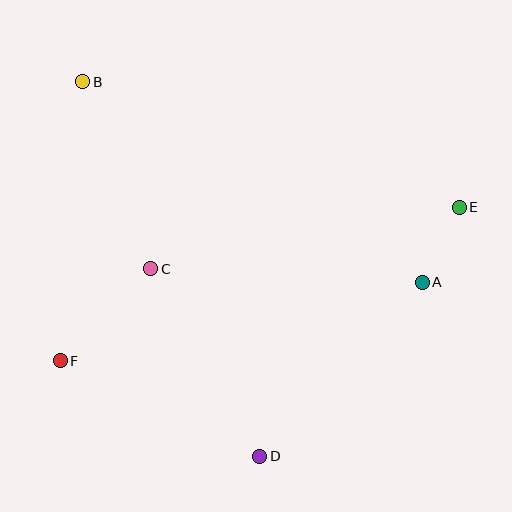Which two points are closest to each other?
Points A and E are closest to each other.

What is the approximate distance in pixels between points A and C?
The distance between A and C is approximately 272 pixels.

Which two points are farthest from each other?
Points E and F are farthest from each other.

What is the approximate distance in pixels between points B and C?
The distance between B and C is approximately 199 pixels.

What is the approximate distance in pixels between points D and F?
The distance between D and F is approximately 221 pixels.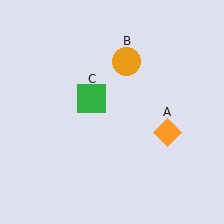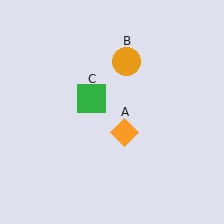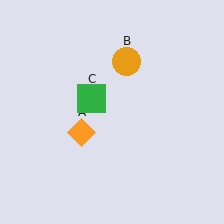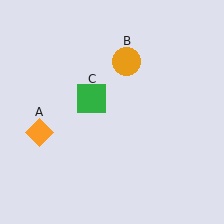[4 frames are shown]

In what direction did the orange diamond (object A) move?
The orange diamond (object A) moved left.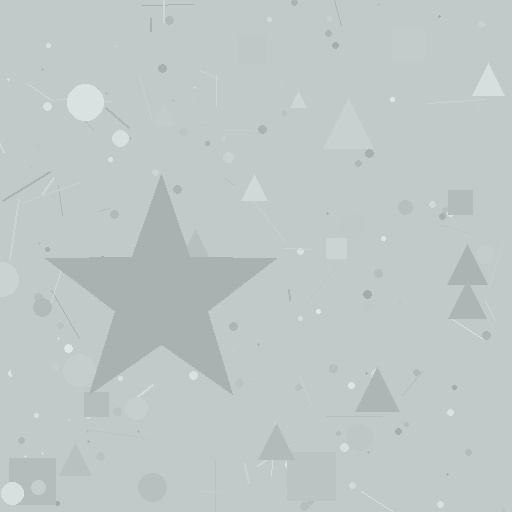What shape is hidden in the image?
A star is hidden in the image.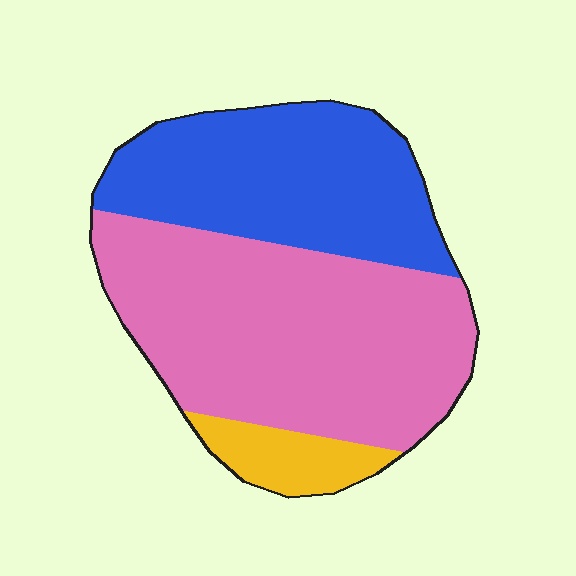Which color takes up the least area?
Yellow, at roughly 10%.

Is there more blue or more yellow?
Blue.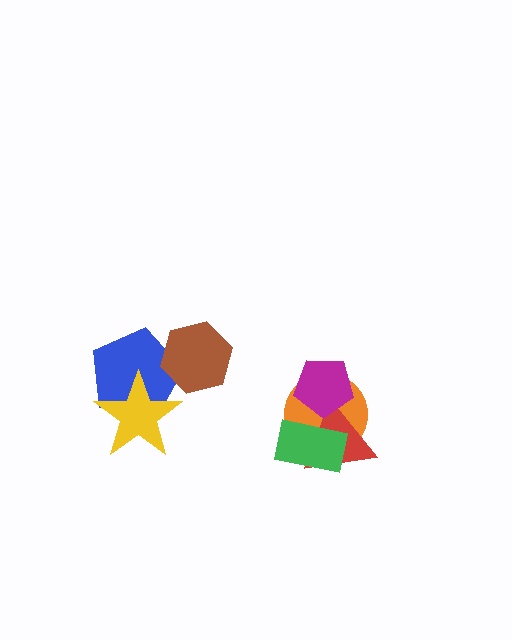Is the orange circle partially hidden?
Yes, it is partially covered by another shape.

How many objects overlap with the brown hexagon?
1 object overlaps with the brown hexagon.